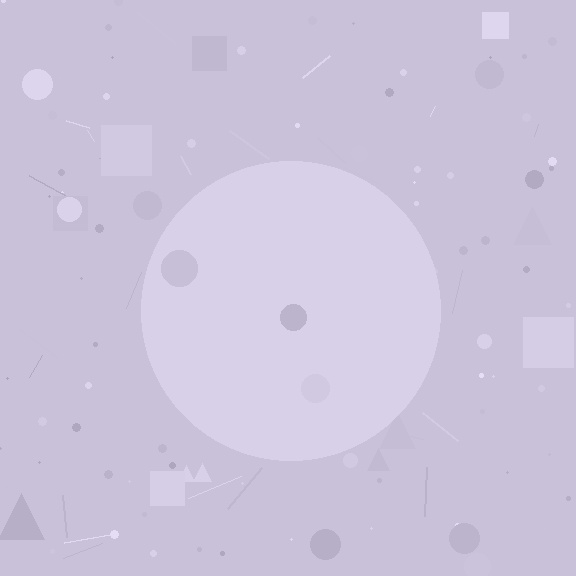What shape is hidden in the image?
A circle is hidden in the image.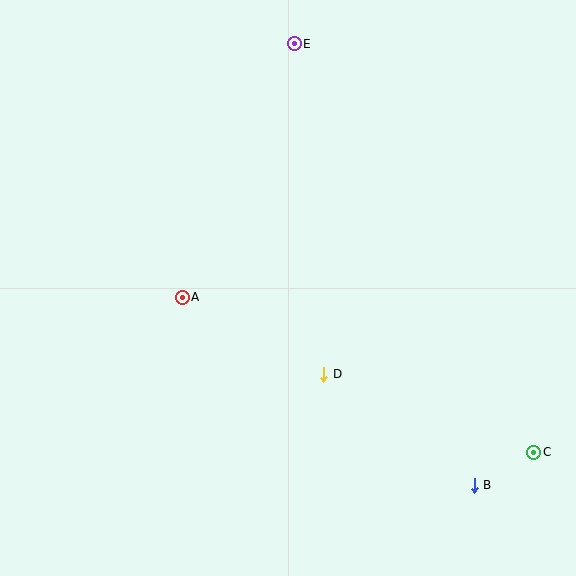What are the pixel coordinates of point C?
Point C is at (534, 452).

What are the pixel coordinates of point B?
Point B is at (474, 485).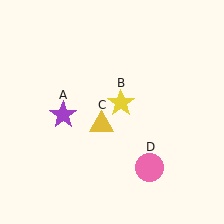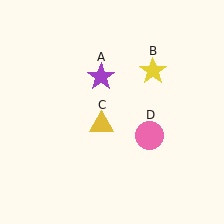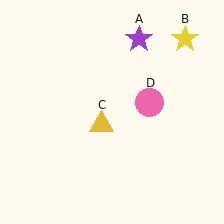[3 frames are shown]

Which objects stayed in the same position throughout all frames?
Yellow triangle (object C) remained stationary.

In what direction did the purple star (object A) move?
The purple star (object A) moved up and to the right.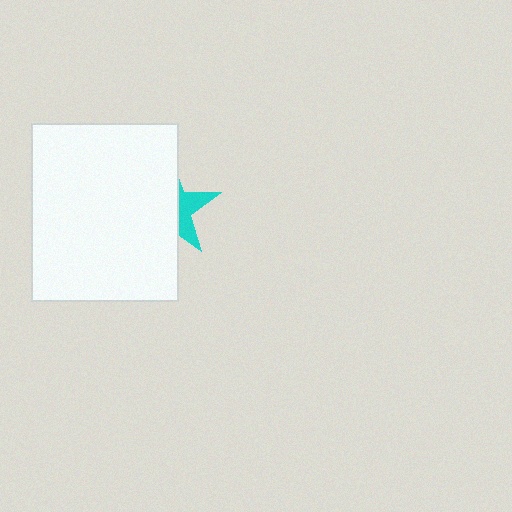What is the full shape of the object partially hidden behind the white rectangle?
The partially hidden object is a cyan star.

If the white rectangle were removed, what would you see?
You would see the complete cyan star.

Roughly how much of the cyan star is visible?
A small part of it is visible (roughly 33%).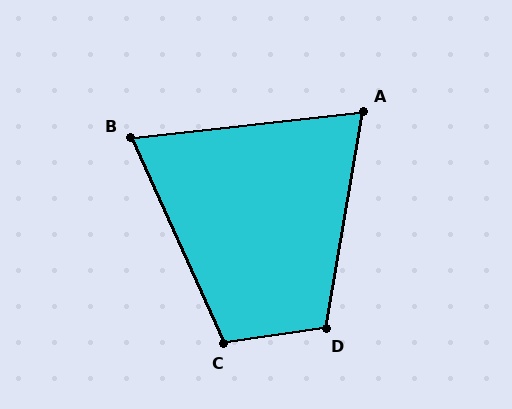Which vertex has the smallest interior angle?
B, at approximately 72 degrees.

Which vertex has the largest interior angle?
D, at approximately 108 degrees.